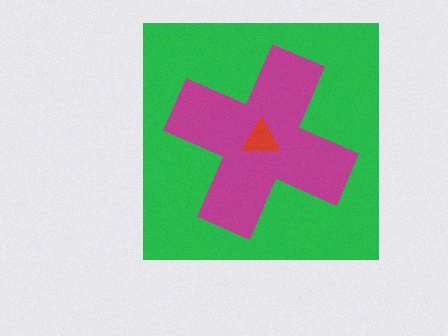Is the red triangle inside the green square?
Yes.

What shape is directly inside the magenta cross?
The red triangle.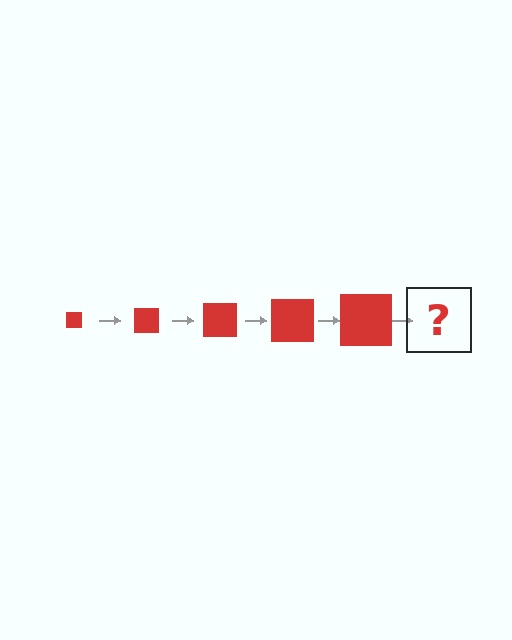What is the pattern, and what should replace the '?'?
The pattern is that the square gets progressively larger each step. The '?' should be a red square, larger than the previous one.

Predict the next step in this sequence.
The next step is a red square, larger than the previous one.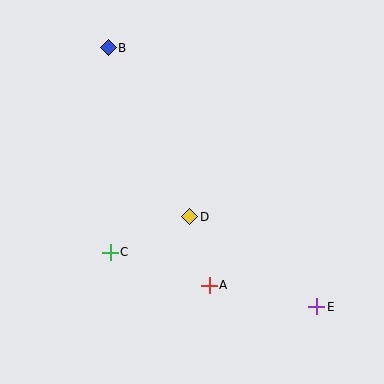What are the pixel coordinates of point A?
Point A is at (209, 285).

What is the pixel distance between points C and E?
The distance between C and E is 213 pixels.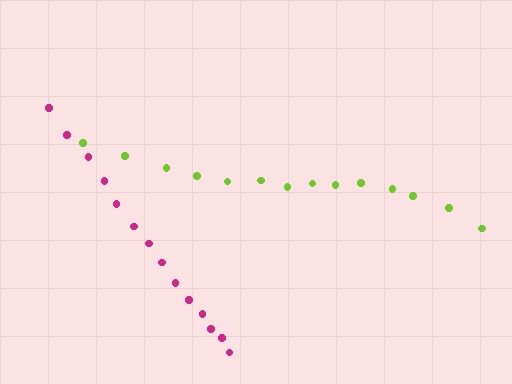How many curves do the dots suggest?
There are 2 distinct paths.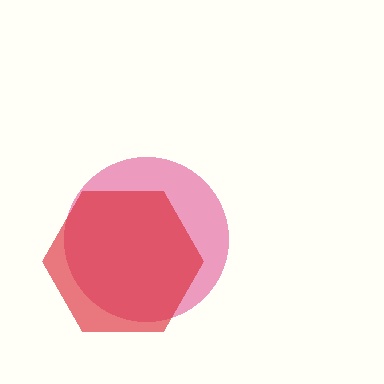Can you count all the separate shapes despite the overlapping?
Yes, there are 2 separate shapes.